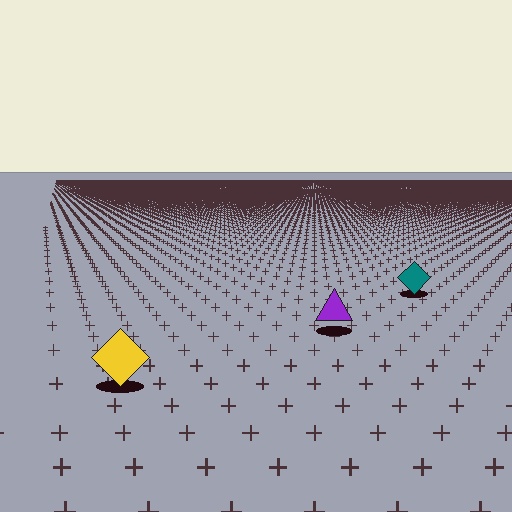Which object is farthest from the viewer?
The teal diamond is farthest from the viewer. It appears smaller and the ground texture around it is denser.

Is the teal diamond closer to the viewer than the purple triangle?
No. The purple triangle is closer — you can tell from the texture gradient: the ground texture is coarser near it.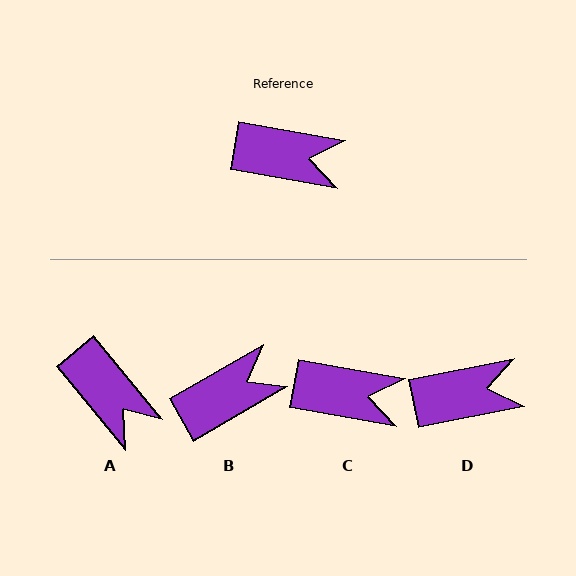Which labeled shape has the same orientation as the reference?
C.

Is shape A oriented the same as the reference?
No, it is off by about 41 degrees.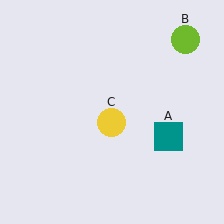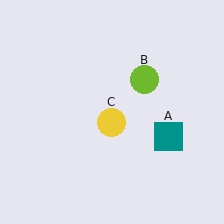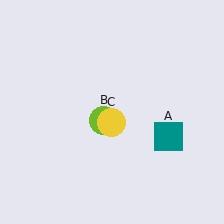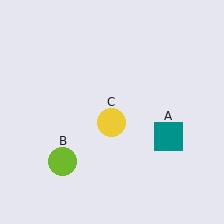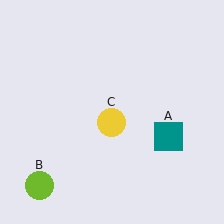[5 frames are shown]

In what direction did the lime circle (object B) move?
The lime circle (object B) moved down and to the left.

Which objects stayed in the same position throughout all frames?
Teal square (object A) and yellow circle (object C) remained stationary.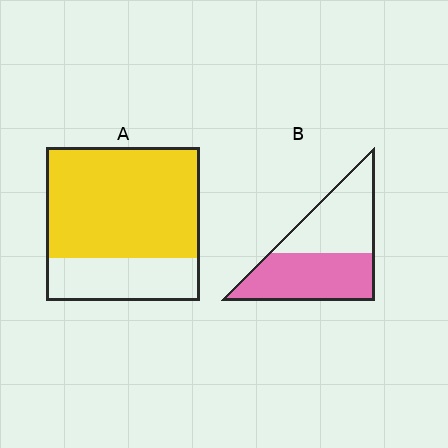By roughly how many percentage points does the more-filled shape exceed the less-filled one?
By roughly 20 percentage points (A over B).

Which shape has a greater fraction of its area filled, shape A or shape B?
Shape A.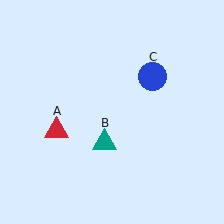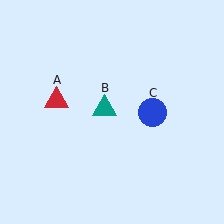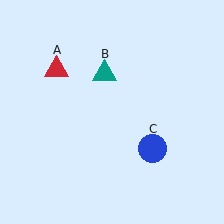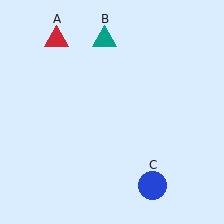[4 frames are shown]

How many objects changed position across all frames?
3 objects changed position: red triangle (object A), teal triangle (object B), blue circle (object C).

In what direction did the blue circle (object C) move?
The blue circle (object C) moved down.